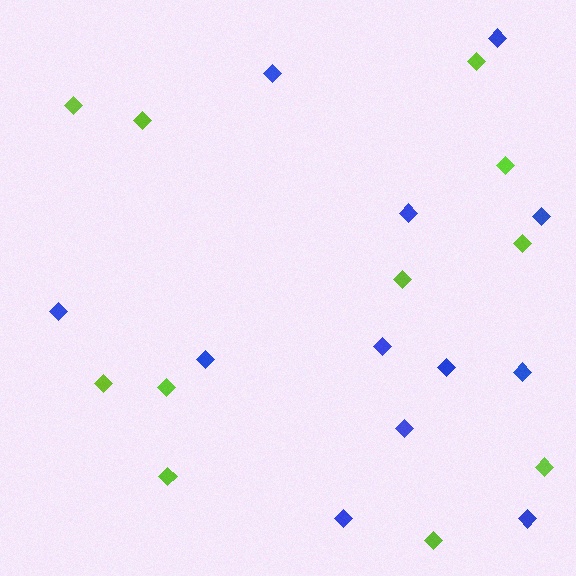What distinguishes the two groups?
There are 2 groups: one group of lime diamonds (11) and one group of blue diamonds (12).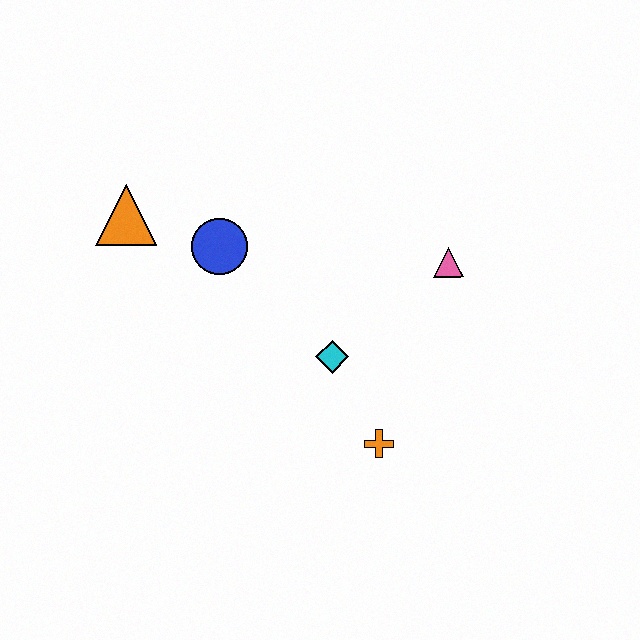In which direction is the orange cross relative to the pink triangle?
The orange cross is below the pink triangle.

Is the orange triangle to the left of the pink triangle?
Yes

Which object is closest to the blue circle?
The orange triangle is closest to the blue circle.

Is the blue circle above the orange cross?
Yes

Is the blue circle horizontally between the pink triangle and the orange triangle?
Yes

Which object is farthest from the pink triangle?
The orange triangle is farthest from the pink triangle.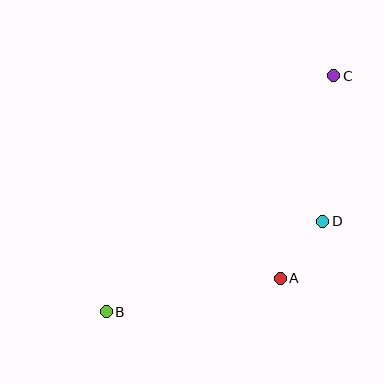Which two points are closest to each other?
Points A and D are closest to each other.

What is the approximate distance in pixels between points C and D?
The distance between C and D is approximately 146 pixels.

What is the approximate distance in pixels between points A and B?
The distance between A and B is approximately 177 pixels.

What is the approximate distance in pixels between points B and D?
The distance between B and D is approximately 235 pixels.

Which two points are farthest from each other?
Points B and C are farthest from each other.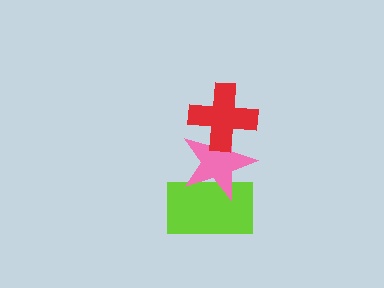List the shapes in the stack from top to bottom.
From top to bottom: the red cross, the pink star, the lime rectangle.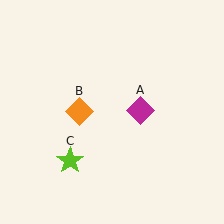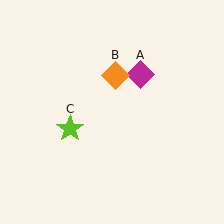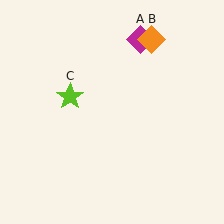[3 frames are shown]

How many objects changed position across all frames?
3 objects changed position: magenta diamond (object A), orange diamond (object B), lime star (object C).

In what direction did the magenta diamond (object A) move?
The magenta diamond (object A) moved up.